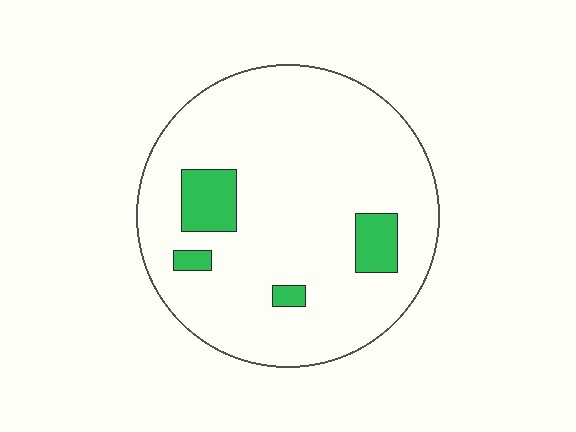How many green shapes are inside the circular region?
4.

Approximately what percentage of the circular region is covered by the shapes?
Approximately 10%.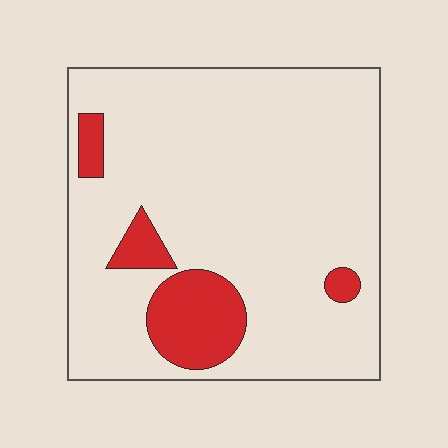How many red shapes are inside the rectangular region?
4.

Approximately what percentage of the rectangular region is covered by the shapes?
Approximately 15%.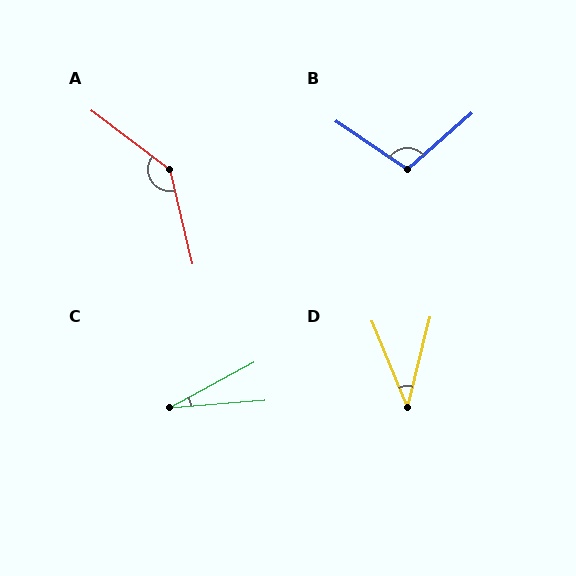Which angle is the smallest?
C, at approximately 24 degrees.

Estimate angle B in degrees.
Approximately 105 degrees.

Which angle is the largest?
A, at approximately 140 degrees.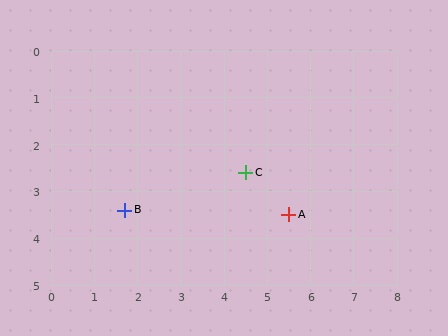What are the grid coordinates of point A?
Point A is at approximately (5.5, 3.5).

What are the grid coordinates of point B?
Point B is at approximately (1.7, 3.4).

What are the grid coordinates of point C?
Point C is at approximately (4.5, 2.6).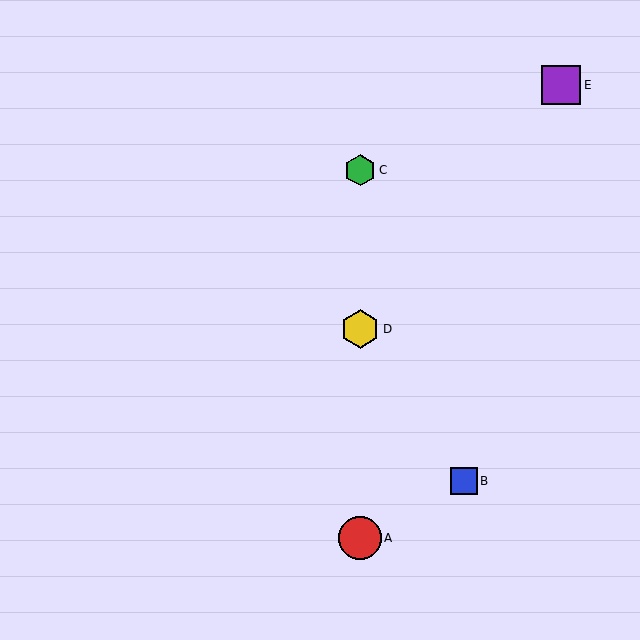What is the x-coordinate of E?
Object E is at x≈561.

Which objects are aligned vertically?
Objects A, C, D are aligned vertically.